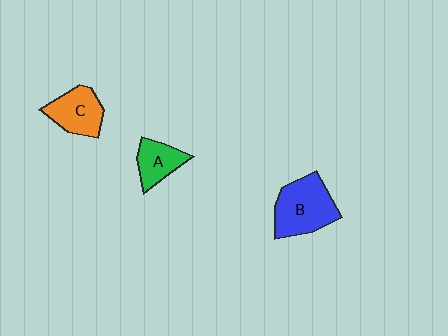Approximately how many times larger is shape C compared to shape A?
Approximately 1.3 times.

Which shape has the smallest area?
Shape A (green).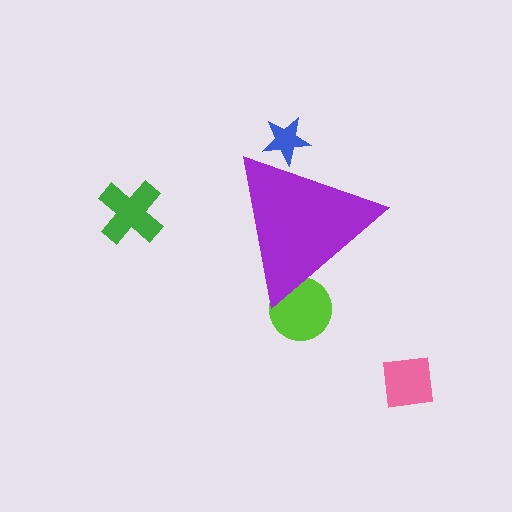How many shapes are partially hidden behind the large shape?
2 shapes are partially hidden.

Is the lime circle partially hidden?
Yes, the lime circle is partially hidden behind the purple triangle.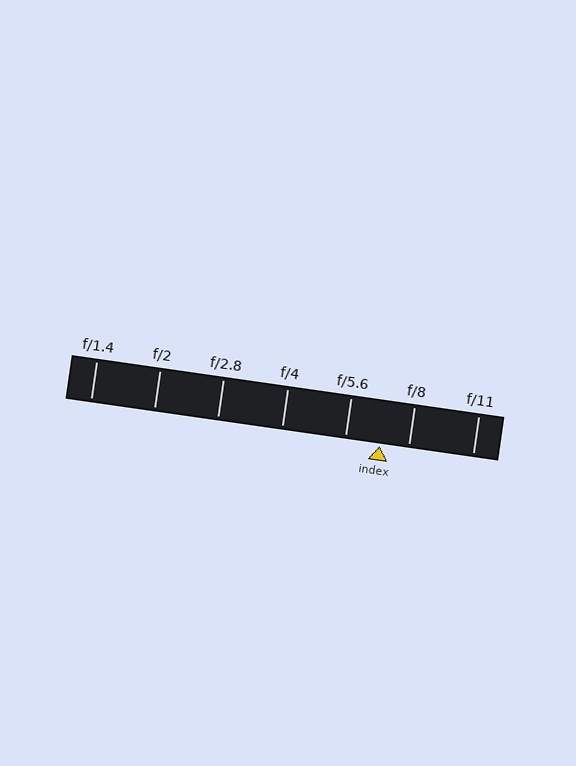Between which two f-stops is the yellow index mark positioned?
The index mark is between f/5.6 and f/8.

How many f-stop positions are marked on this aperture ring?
There are 7 f-stop positions marked.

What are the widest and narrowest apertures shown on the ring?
The widest aperture shown is f/1.4 and the narrowest is f/11.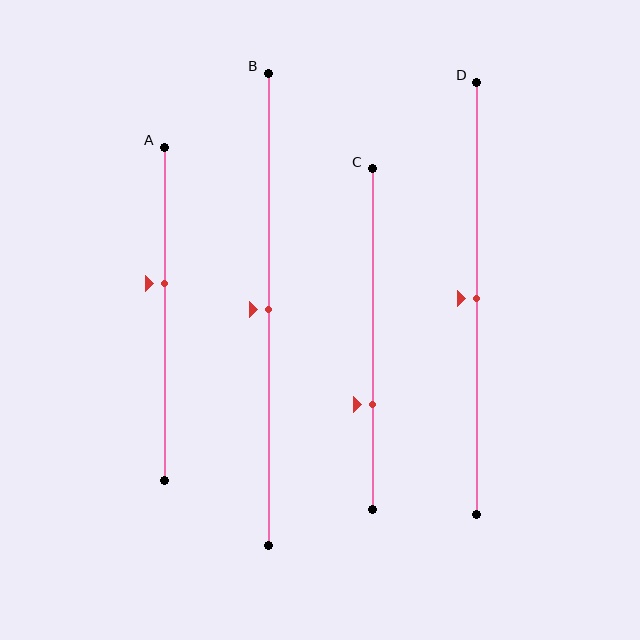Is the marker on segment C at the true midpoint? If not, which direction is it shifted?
No, the marker on segment C is shifted downward by about 19% of the segment length.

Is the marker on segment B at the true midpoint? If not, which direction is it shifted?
Yes, the marker on segment B is at the true midpoint.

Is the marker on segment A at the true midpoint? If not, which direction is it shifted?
No, the marker on segment A is shifted upward by about 9% of the segment length.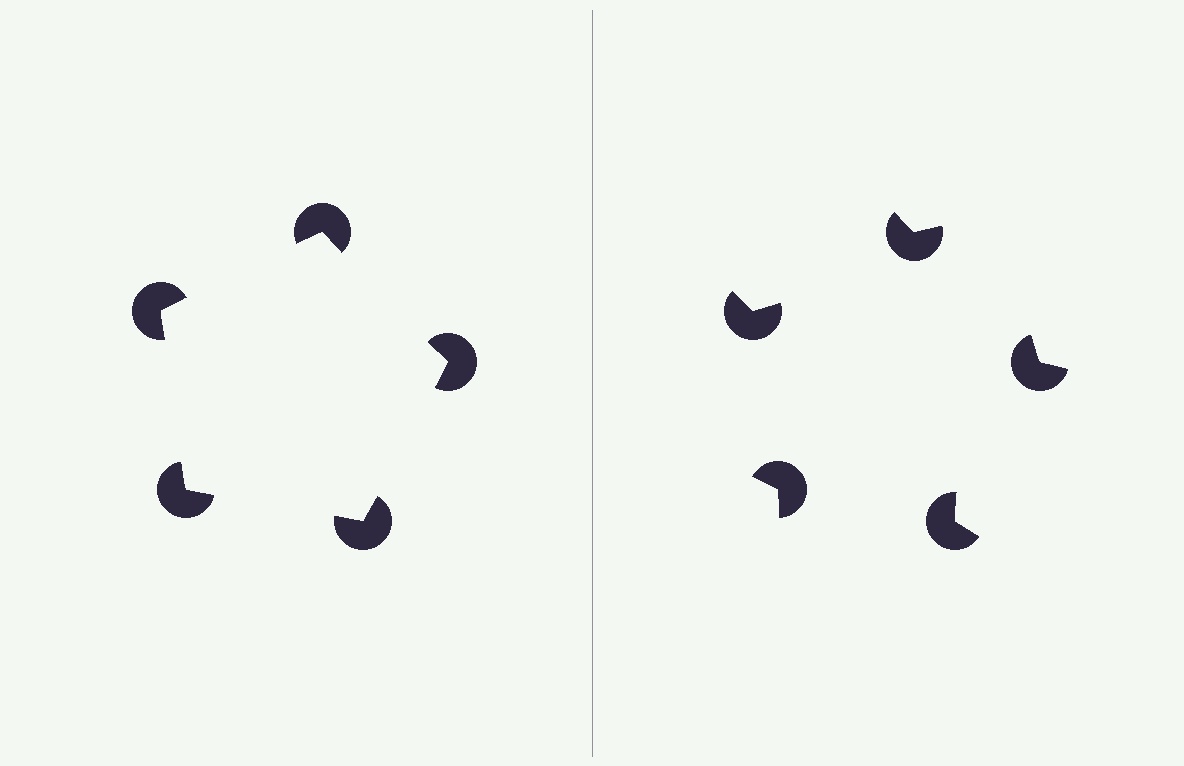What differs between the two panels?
The pac-man discs are positioned identically on both sides; only the wedge orientations differ. On the left they align to a pentagon; on the right they are misaligned.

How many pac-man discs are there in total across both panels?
10 — 5 on each side.